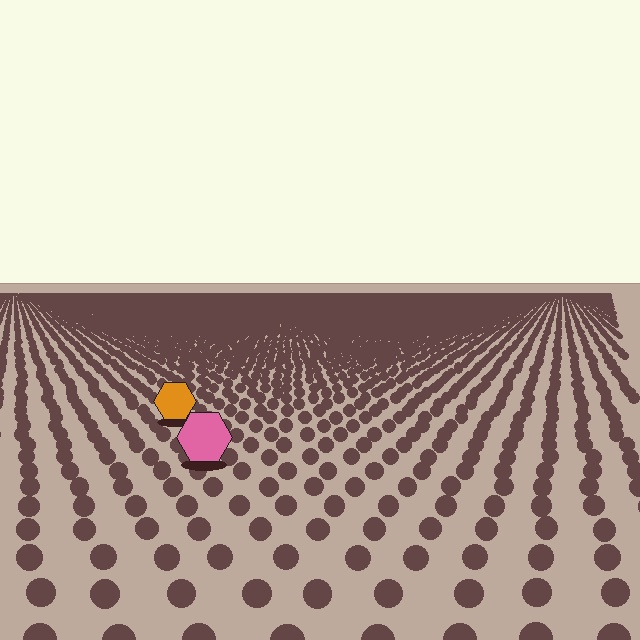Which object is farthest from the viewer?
The orange hexagon is farthest from the viewer. It appears smaller and the ground texture around it is denser.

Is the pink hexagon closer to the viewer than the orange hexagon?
Yes. The pink hexagon is closer — you can tell from the texture gradient: the ground texture is coarser near it.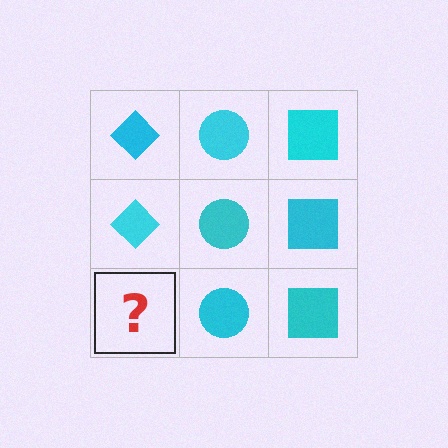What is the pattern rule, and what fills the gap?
The rule is that each column has a consistent shape. The gap should be filled with a cyan diamond.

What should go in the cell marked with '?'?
The missing cell should contain a cyan diamond.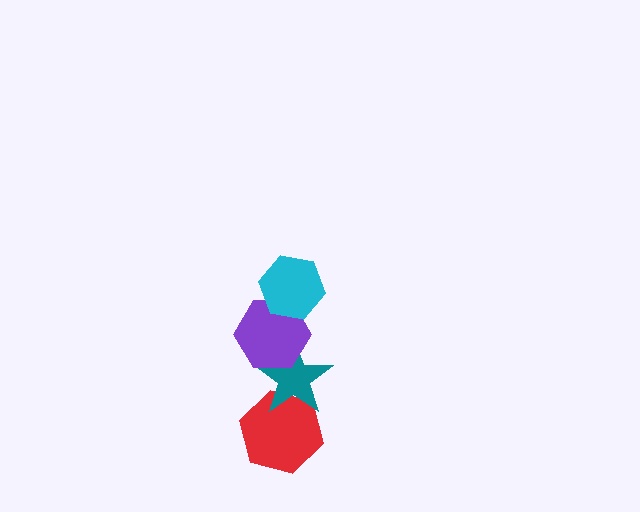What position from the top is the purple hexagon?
The purple hexagon is 2nd from the top.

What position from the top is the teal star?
The teal star is 3rd from the top.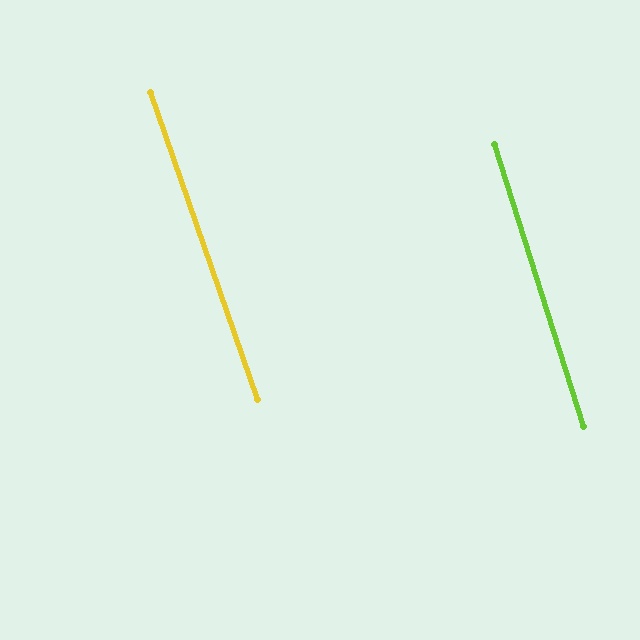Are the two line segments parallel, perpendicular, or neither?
Parallel — their directions differ by only 1.6°.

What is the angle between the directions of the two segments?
Approximately 2 degrees.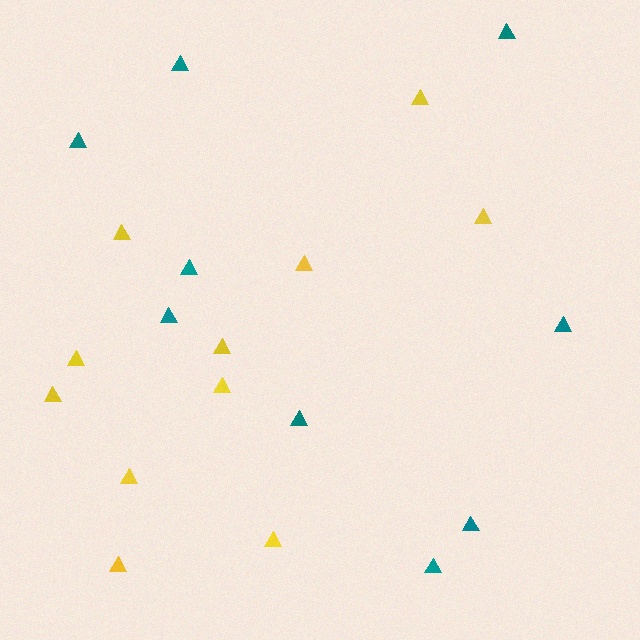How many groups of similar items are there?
There are 2 groups: one group of yellow triangles (11) and one group of teal triangles (9).